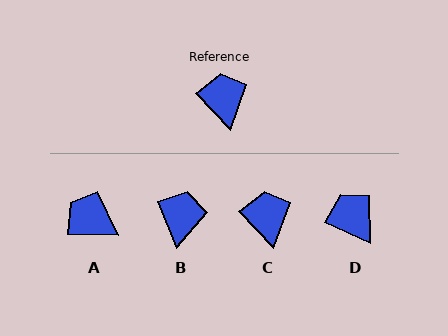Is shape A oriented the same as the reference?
No, it is off by about 46 degrees.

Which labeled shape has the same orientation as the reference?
C.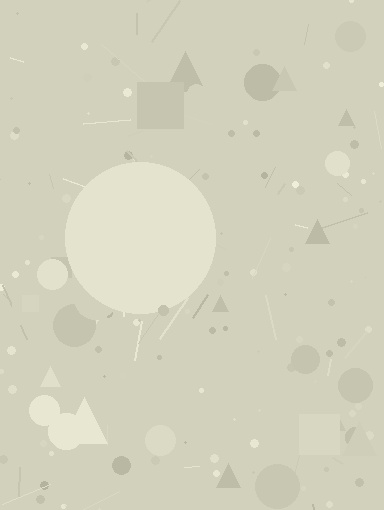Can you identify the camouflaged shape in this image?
The camouflaged shape is a circle.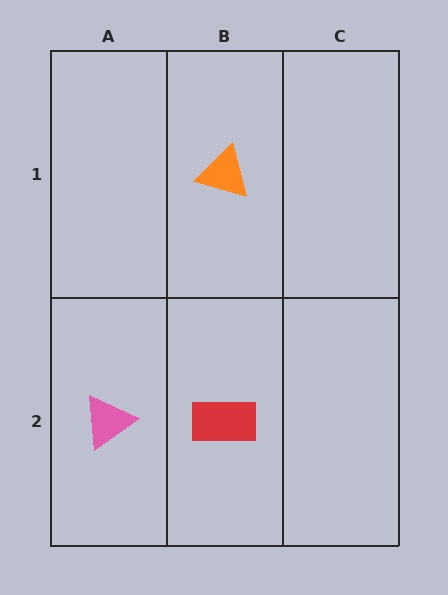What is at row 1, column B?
An orange triangle.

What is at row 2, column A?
A pink triangle.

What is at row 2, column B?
A red rectangle.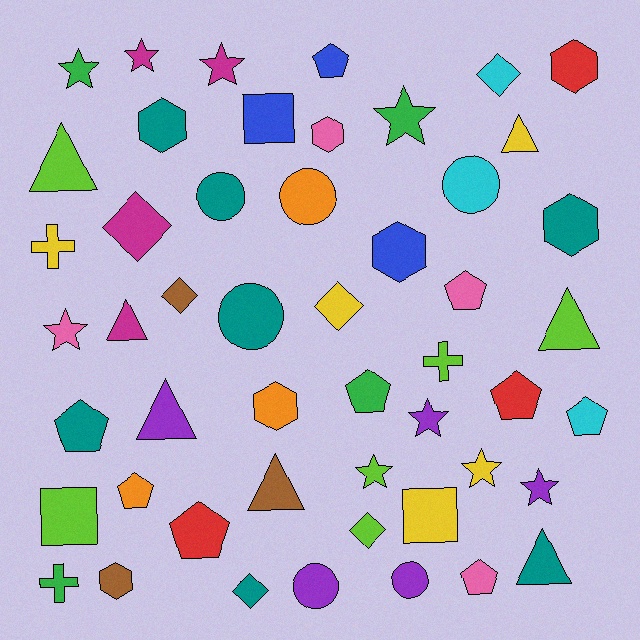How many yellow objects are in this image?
There are 5 yellow objects.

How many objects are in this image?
There are 50 objects.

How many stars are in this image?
There are 9 stars.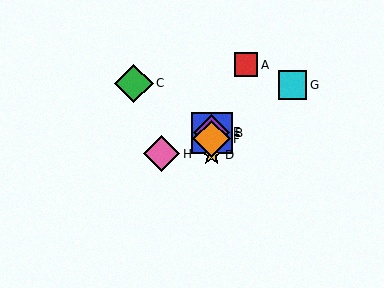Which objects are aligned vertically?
Objects B, D, E, F are aligned vertically.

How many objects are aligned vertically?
4 objects (B, D, E, F) are aligned vertically.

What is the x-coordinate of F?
Object F is at x≈212.